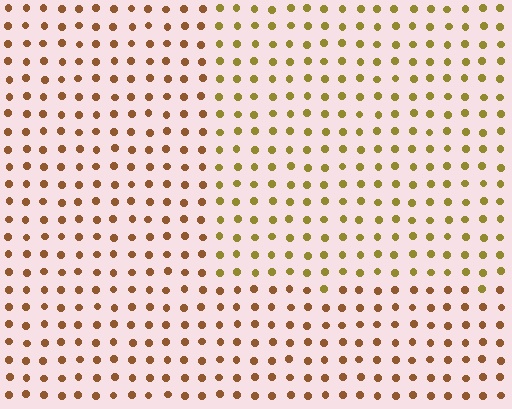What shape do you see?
I see a rectangle.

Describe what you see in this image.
The image is filled with small brown elements in a uniform arrangement. A rectangle-shaped region is visible where the elements are tinted to a slightly different hue, forming a subtle color boundary.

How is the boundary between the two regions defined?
The boundary is defined purely by a slight shift in hue (about 30 degrees). Spacing, size, and orientation are identical on both sides.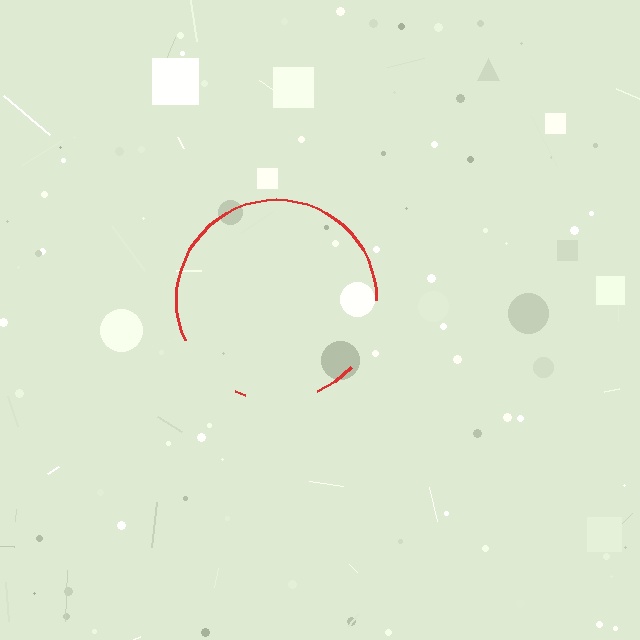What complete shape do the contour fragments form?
The contour fragments form a circle.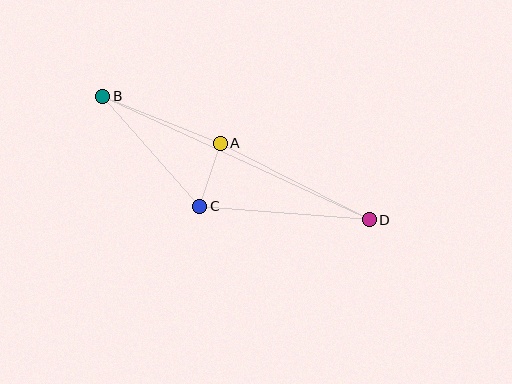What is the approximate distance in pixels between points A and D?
The distance between A and D is approximately 168 pixels.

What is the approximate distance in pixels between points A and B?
The distance between A and B is approximately 127 pixels.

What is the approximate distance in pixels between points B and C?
The distance between B and C is approximately 147 pixels.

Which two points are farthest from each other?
Points B and D are farthest from each other.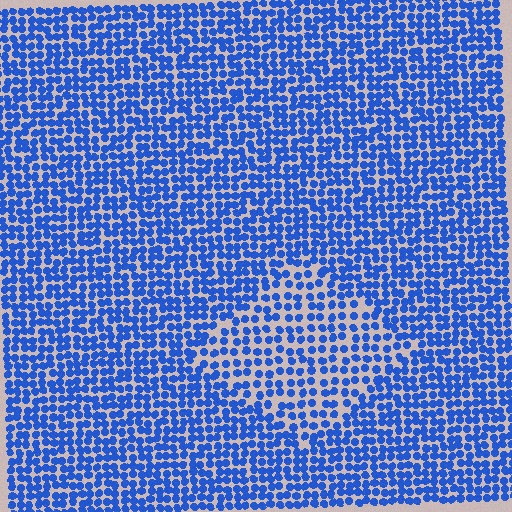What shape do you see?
I see a diamond.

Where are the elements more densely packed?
The elements are more densely packed outside the diamond boundary.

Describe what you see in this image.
The image contains small blue elements arranged at two different densities. A diamond-shaped region is visible where the elements are less densely packed than the surrounding area.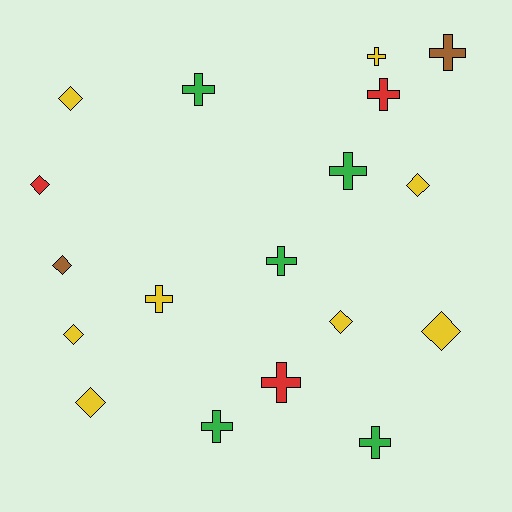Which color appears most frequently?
Yellow, with 8 objects.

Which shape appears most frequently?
Cross, with 10 objects.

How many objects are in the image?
There are 18 objects.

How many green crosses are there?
There are 5 green crosses.